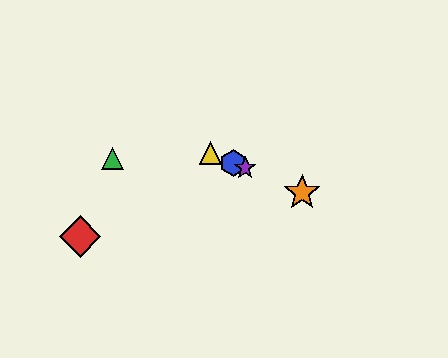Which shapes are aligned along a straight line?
The blue hexagon, the yellow triangle, the purple star, the orange star are aligned along a straight line.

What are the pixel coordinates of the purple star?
The purple star is at (245, 168).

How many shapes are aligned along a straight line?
4 shapes (the blue hexagon, the yellow triangle, the purple star, the orange star) are aligned along a straight line.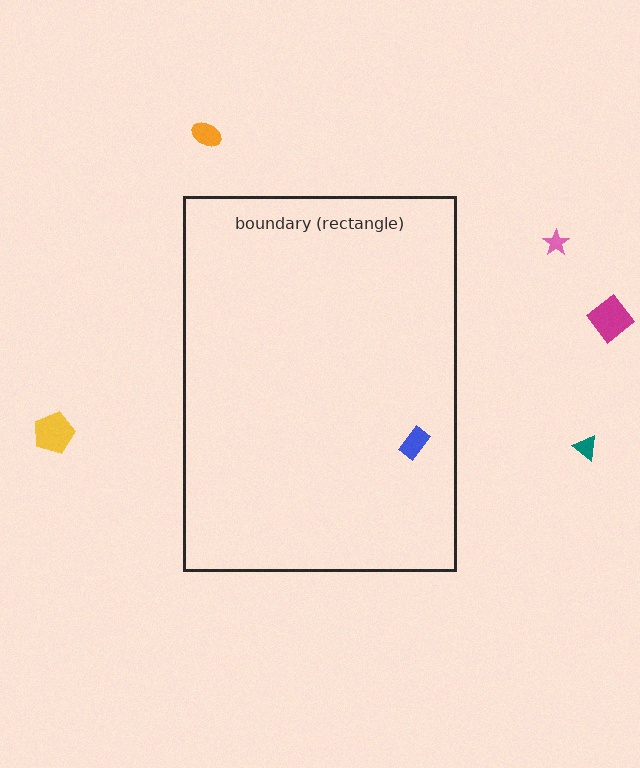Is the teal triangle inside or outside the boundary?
Outside.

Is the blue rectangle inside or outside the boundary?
Inside.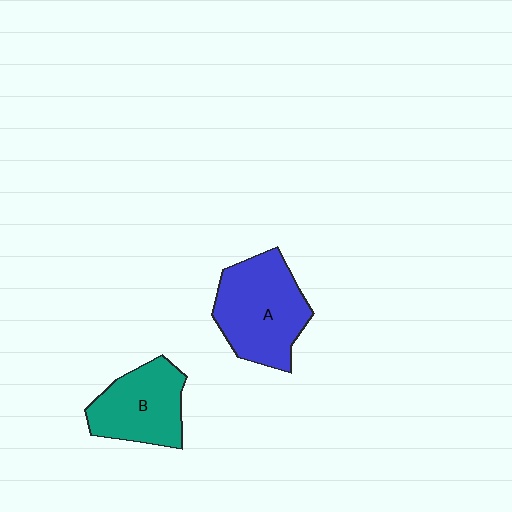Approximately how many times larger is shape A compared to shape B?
Approximately 1.3 times.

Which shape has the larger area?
Shape A (blue).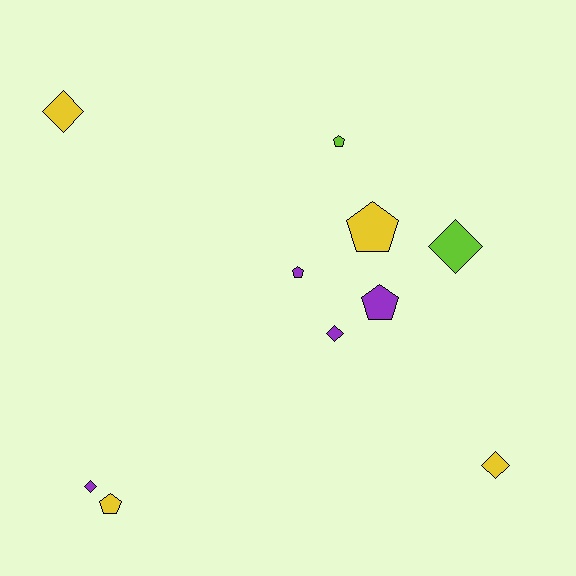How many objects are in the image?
There are 10 objects.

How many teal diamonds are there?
There are no teal diamonds.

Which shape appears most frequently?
Diamond, with 5 objects.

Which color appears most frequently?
Purple, with 4 objects.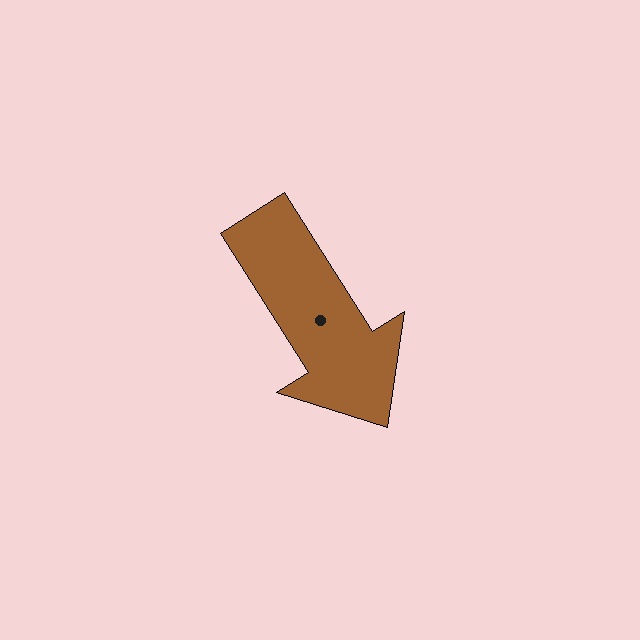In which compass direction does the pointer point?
Southeast.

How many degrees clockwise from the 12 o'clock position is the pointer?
Approximately 148 degrees.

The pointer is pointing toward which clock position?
Roughly 5 o'clock.